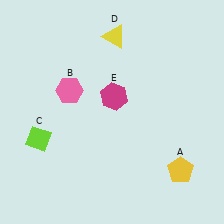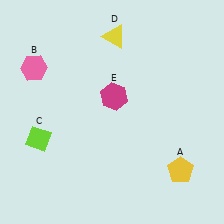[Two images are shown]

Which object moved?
The pink hexagon (B) moved left.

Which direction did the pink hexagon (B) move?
The pink hexagon (B) moved left.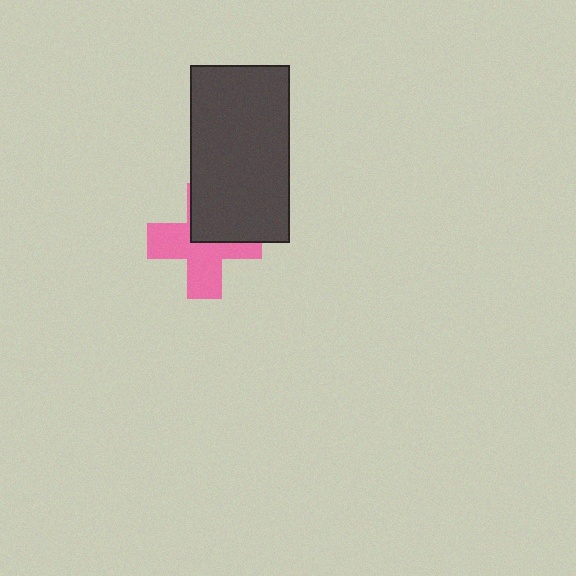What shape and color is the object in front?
The object in front is a dark gray rectangle.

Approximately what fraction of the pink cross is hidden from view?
Roughly 40% of the pink cross is hidden behind the dark gray rectangle.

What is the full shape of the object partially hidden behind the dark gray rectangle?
The partially hidden object is a pink cross.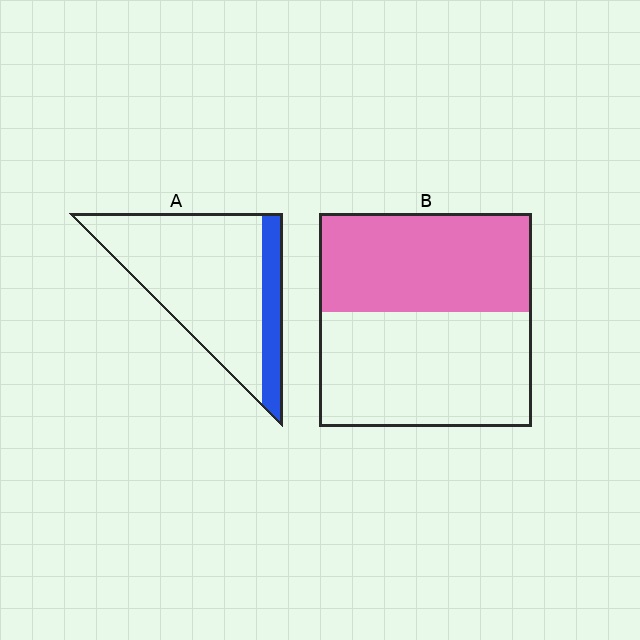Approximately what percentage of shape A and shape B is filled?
A is approximately 20% and B is approximately 45%.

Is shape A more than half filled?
No.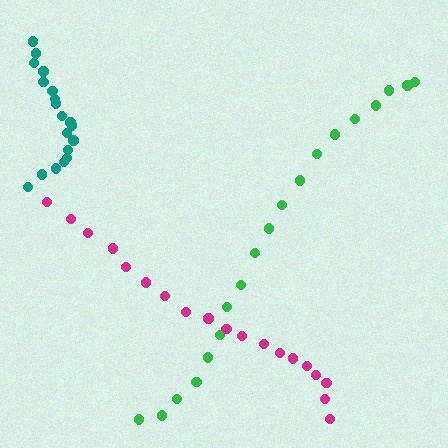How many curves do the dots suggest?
There are 3 distinct paths.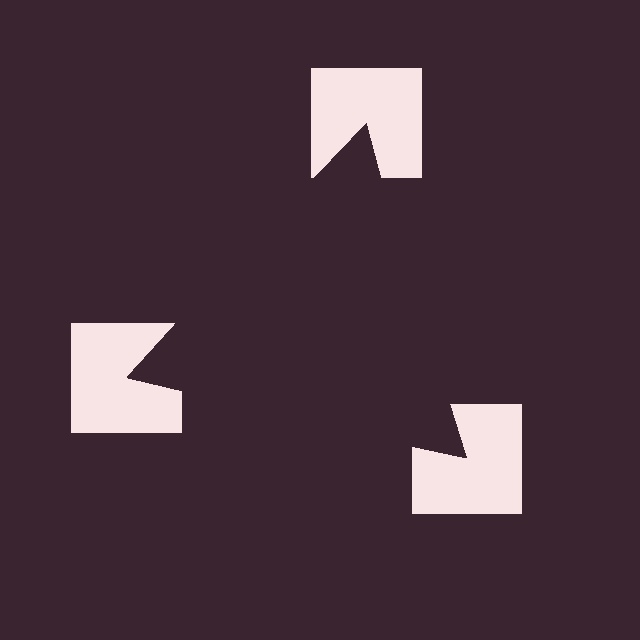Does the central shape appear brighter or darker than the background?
It typically appears slightly darker than the background, even though no actual brightness change is drawn.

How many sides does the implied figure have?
3 sides.